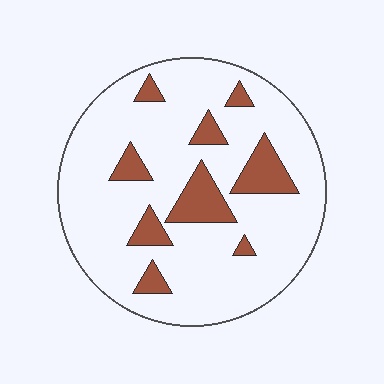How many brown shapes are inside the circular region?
9.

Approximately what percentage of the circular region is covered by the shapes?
Approximately 15%.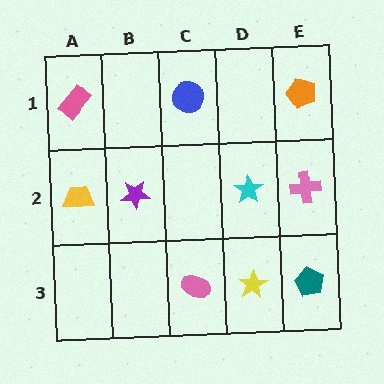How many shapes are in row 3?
3 shapes.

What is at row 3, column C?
A pink ellipse.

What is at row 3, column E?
A teal pentagon.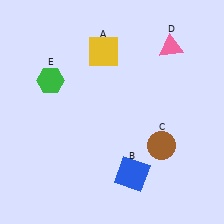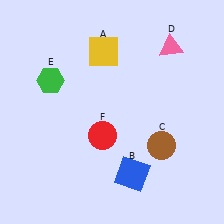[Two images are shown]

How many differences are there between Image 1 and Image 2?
There is 1 difference between the two images.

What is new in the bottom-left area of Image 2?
A red circle (F) was added in the bottom-left area of Image 2.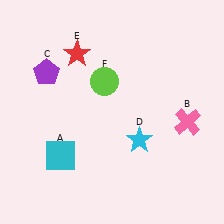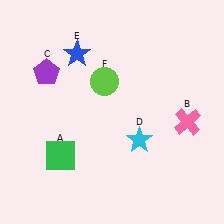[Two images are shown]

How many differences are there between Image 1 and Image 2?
There are 2 differences between the two images.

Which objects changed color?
A changed from cyan to green. E changed from red to blue.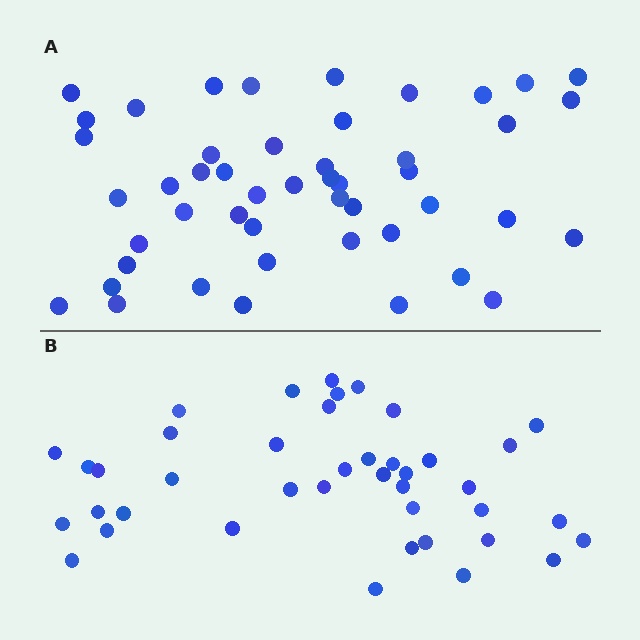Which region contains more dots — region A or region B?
Region A (the top region) has more dots.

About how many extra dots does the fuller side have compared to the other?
Region A has roughly 8 or so more dots than region B.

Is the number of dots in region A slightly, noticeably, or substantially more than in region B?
Region A has only slightly more — the two regions are fairly close. The ratio is roughly 1.2 to 1.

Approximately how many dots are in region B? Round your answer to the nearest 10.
About 40 dots. (The exact count is 41, which rounds to 40.)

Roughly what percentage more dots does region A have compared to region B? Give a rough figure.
About 15% more.